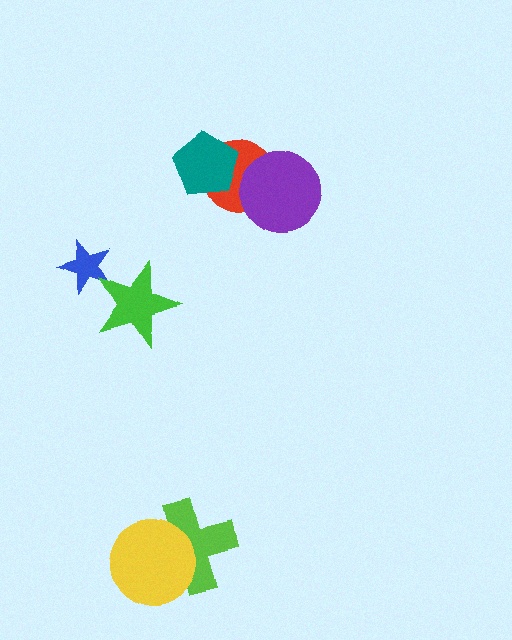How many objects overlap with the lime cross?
1 object overlaps with the lime cross.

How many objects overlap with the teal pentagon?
1 object overlaps with the teal pentagon.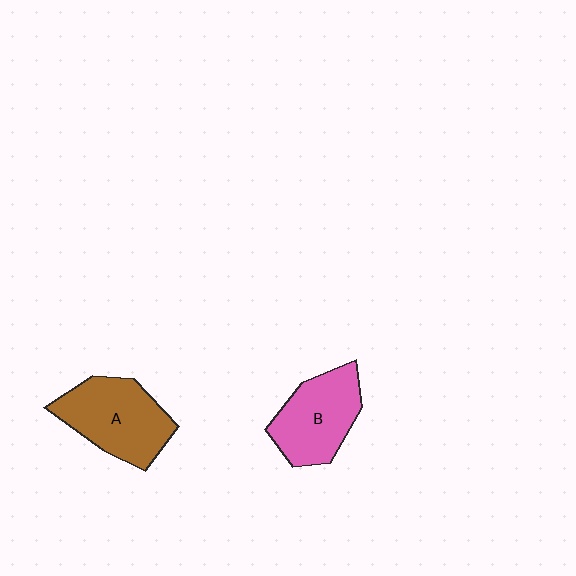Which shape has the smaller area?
Shape B (pink).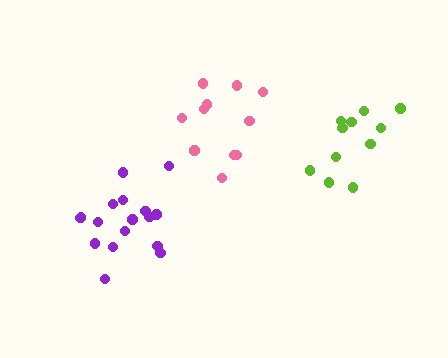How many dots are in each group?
Group 1: 17 dots, Group 2: 11 dots, Group 3: 11 dots (39 total).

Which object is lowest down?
The purple cluster is bottommost.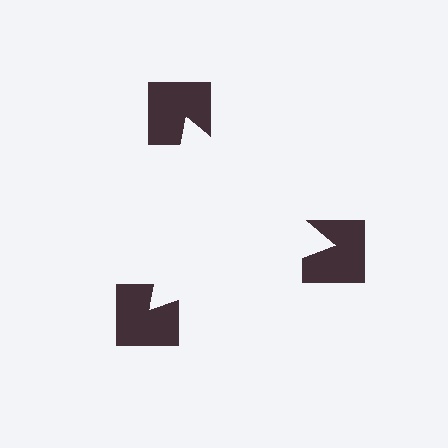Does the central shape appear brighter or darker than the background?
It typically appears slightly brighter than the background, even though no actual brightness change is drawn.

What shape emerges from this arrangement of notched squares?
An illusory triangle — its edges are inferred from the aligned wedge cuts in the notched squares, not physically drawn.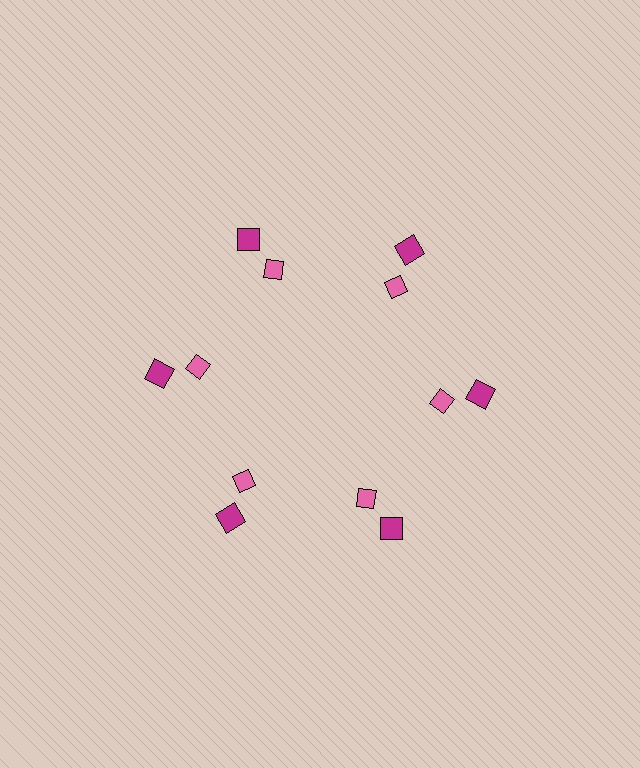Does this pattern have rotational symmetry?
Yes, this pattern has 6-fold rotational symmetry. It looks the same after rotating 60 degrees around the center.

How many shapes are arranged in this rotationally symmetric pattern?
There are 12 shapes, arranged in 6 groups of 2.